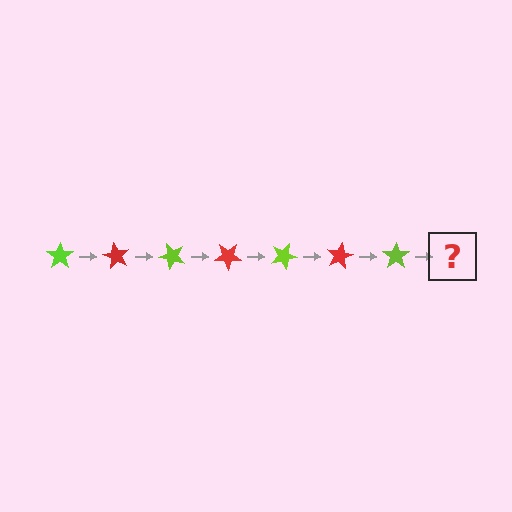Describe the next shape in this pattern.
It should be a red star, rotated 420 degrees from the start.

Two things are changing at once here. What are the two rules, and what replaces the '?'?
The two rules are that it rotates 60 degrees each step and the color cycles through lime and red. The '?' should be a red star, rotated 420 degrees from the start.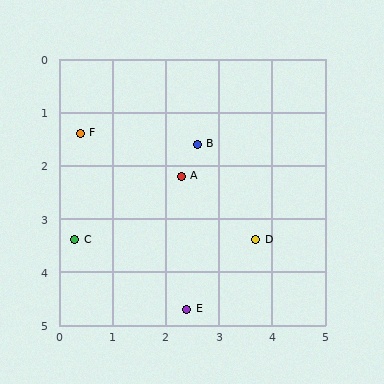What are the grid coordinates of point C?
Point C is at approximately (0.3, 3.4).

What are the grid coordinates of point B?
Point B is at approximately (2.6, 1.6).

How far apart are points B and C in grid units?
Points B and C are about 2.9 grid units apart.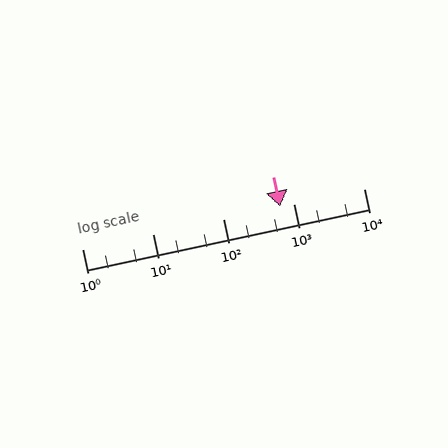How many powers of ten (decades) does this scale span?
The scale spans 4 decades, from 1 to 10000.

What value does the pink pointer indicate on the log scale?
The pointer indicates approximately 640.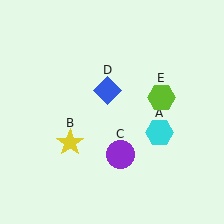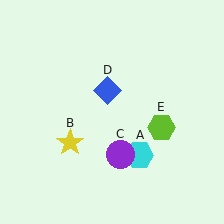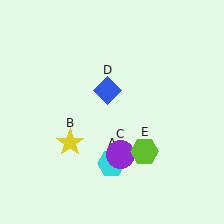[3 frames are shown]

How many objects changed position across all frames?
2 objects changed position: cyan hexagon (object A), lime hexagon (object E).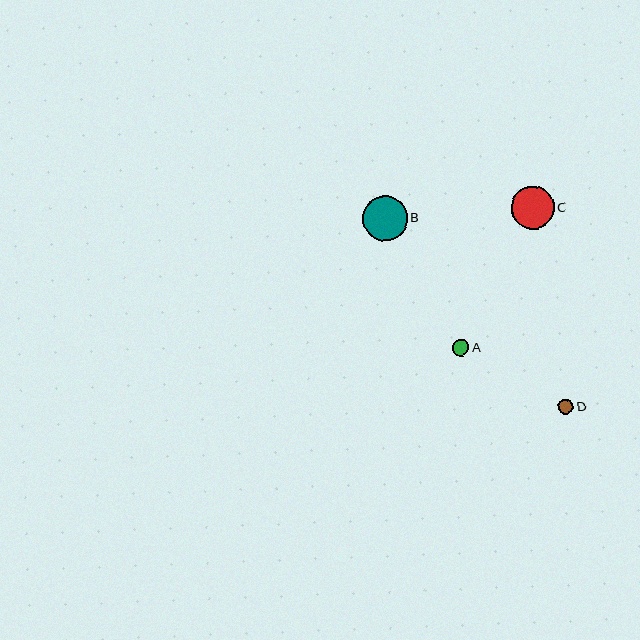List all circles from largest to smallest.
From largest to smallest: B, C, A, D.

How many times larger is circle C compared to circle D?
Circle C is approximately 2.8 times the size of circle D.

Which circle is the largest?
Circle B is the largest with a size of approximately 45 pixels.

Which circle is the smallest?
Circle D is the smallest with a size of approximately 15 pixels.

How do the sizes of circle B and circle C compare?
Circle B and circle C are approximately the same size.